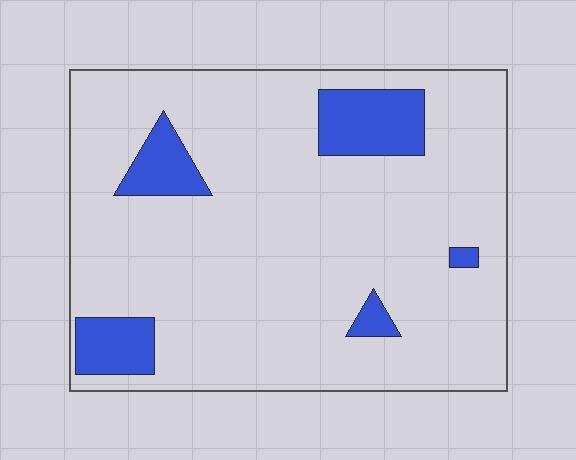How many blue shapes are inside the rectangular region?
5.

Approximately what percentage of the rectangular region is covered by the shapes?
Approximately 15%.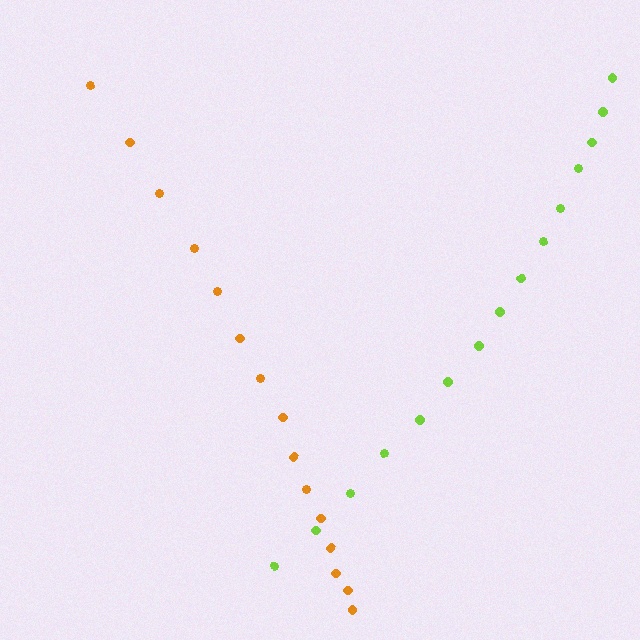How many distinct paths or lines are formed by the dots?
There are 2 distinct paths.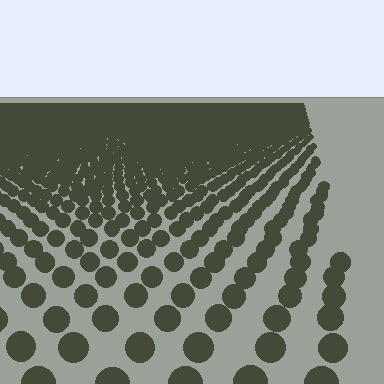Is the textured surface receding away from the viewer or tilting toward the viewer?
The surface is receding away from the viewer. Texture elements get smaller and denser toward the top.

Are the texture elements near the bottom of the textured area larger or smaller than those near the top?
Larger. Near the bottom, elements are closer to the viewer and appear at a bigger on-screen size.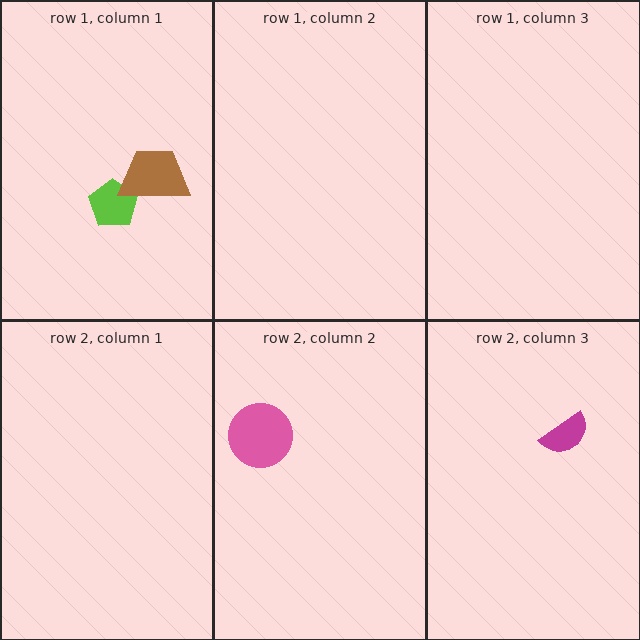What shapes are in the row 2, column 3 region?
The magenta semicircle.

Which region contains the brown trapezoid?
The row 1, column 1 region.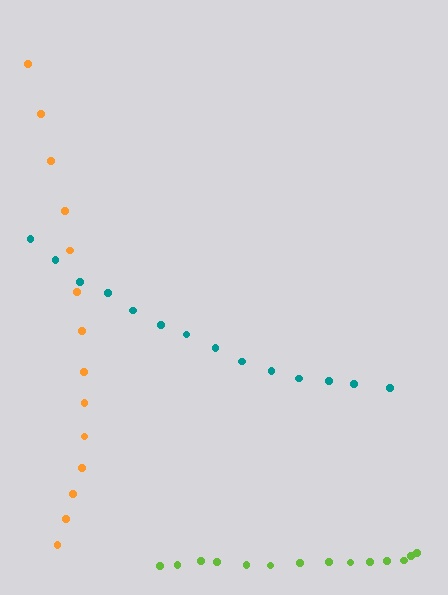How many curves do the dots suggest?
There are 3 distinct paths.